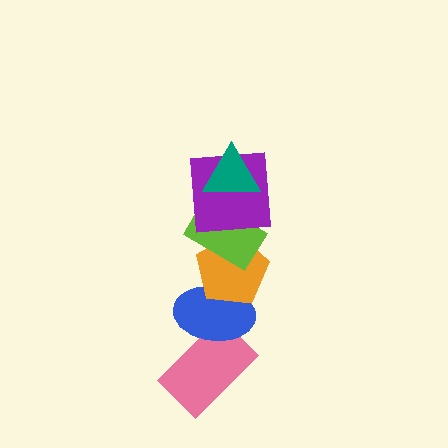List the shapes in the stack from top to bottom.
From top to bottom: the teal triangle, the purple square, the lime rectangle, the orange pentagon, the blue ellipse, the pink rectangle.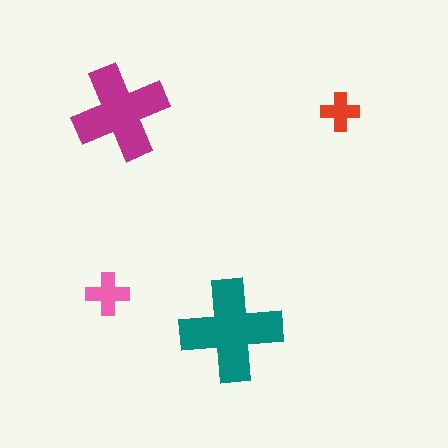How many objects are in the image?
There are 4 objects in the image.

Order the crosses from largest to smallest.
the teal one, the magenta one, the pink one, the red one.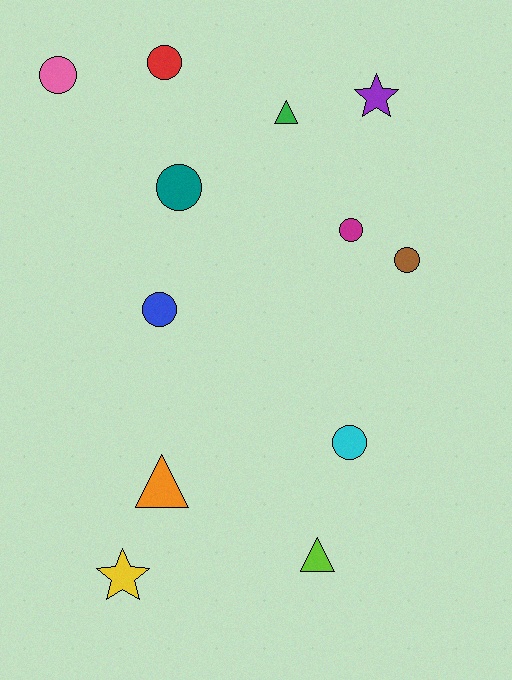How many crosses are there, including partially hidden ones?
There are no crosses.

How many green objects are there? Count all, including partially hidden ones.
There is 1 green object.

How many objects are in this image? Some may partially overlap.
There are 12 objects.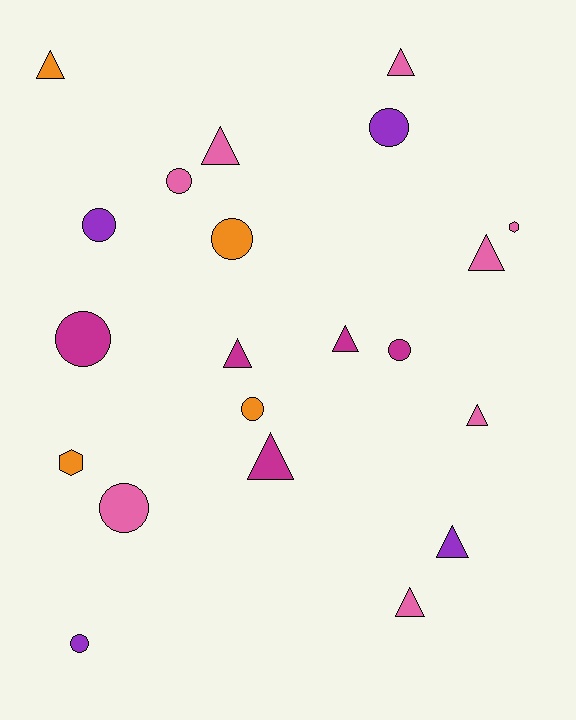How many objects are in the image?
There are 21 objects.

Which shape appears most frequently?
Triangle, with 10 objects.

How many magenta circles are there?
There are 2 magenta circles.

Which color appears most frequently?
Pink, with 8 objects.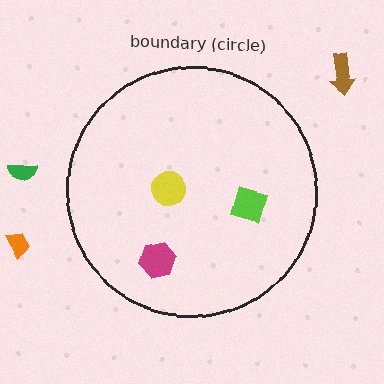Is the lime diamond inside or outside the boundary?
Inside.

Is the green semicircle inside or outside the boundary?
Outside.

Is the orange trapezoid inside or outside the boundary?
Outside.